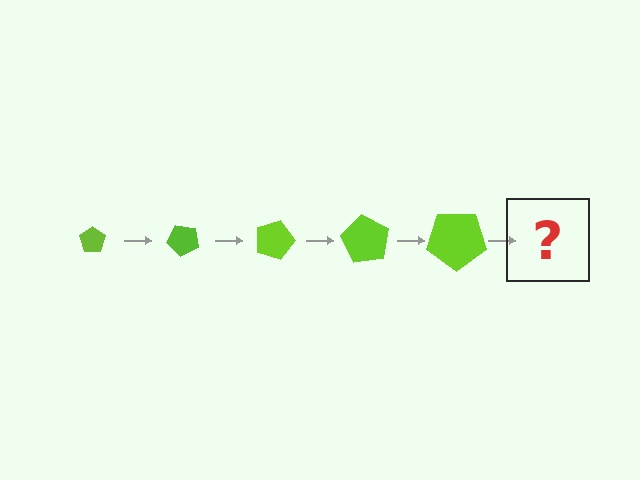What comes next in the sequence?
The next element should be a pentagon, larger than the previous one and rotated 225 degrees from the start.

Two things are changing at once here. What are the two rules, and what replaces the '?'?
The two rules are that the pentagon grows larger each step and it rotates 45 degrees each step. The '?' should be a pentagon, larger than the previous one and rotated 225 degrees from the start.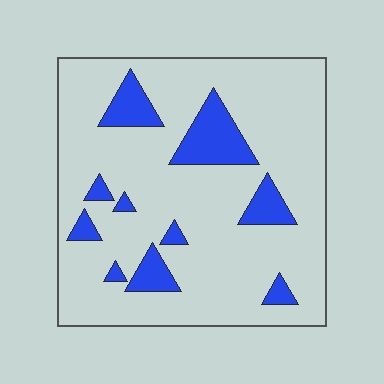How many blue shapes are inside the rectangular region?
10.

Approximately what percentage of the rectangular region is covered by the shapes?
Approximately 15%.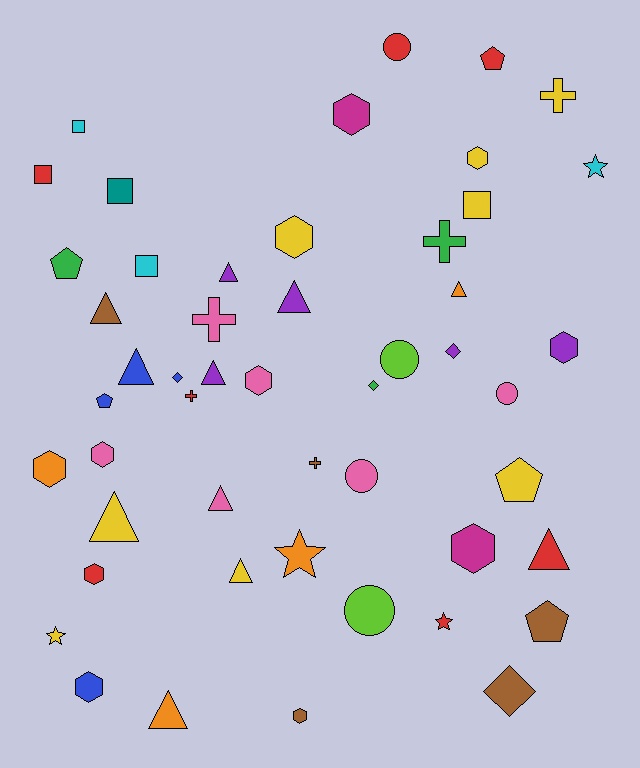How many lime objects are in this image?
There are 2 lime objects.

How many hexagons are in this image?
There are 11 hexagons.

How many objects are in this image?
There are 50 objects.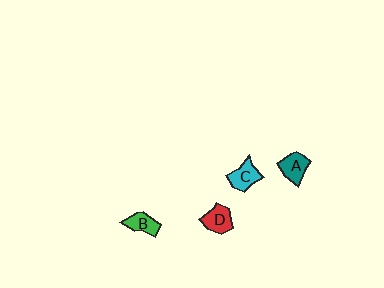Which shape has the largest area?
Shape A (teal).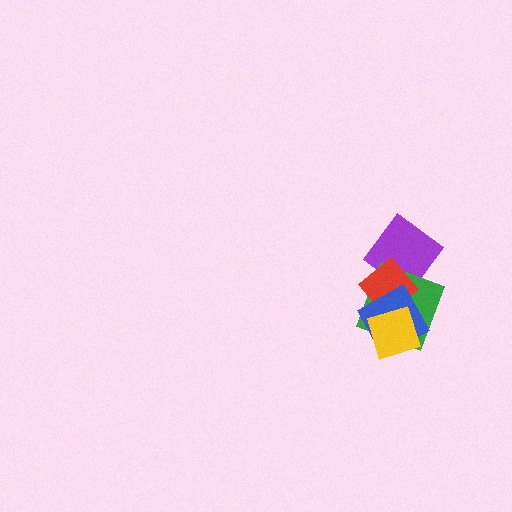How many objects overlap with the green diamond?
4 objects overlap with the green diamond.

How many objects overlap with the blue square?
3 objects overlap with the blue square.